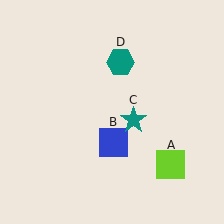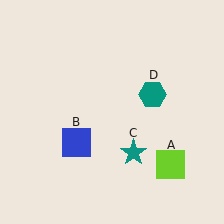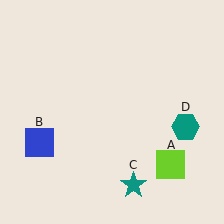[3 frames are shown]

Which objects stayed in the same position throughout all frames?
Lime square (object A) remained stationary.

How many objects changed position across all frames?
3 objects changed position: blue square (object B), teal star (object C), teal hexagon (object D).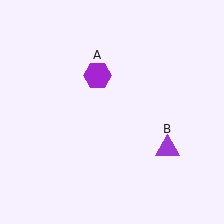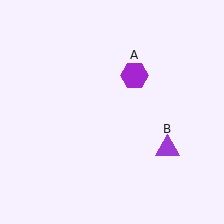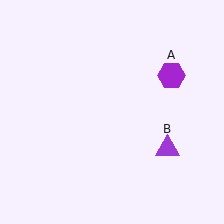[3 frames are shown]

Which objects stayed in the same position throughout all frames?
Purple triangle (object B) remained stationary.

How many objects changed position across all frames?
1 object changed position: purple hexagon (object A).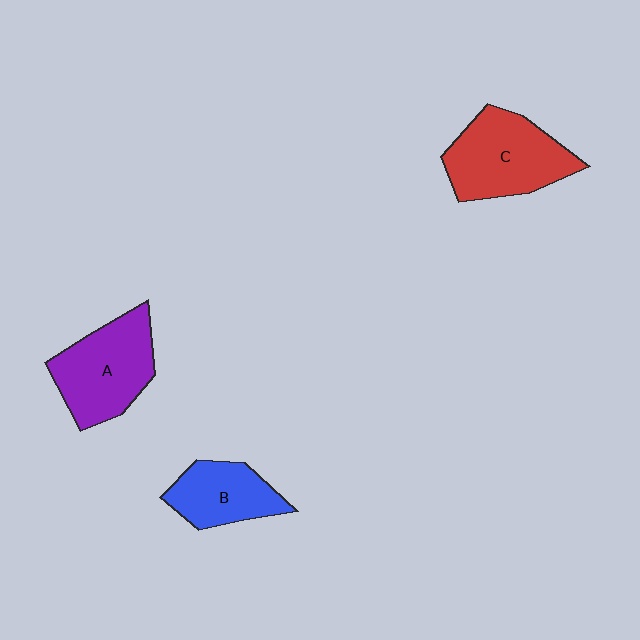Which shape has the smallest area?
Shape B (blue).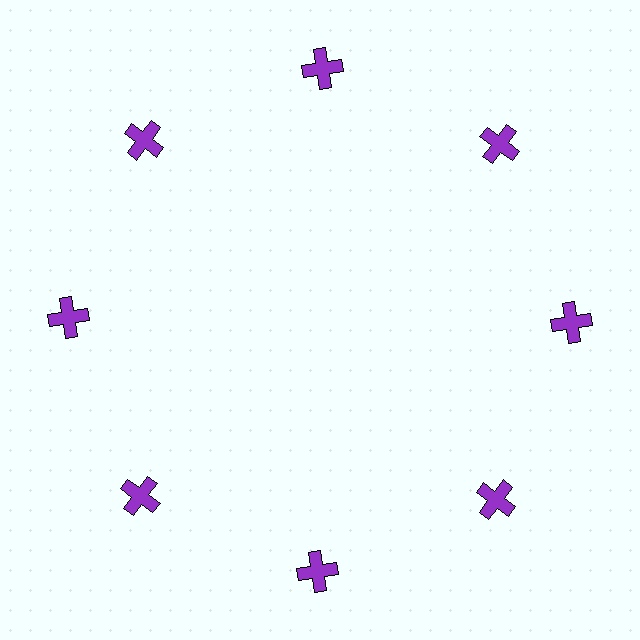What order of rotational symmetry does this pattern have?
This pattern has 8-fold rotational symmetry.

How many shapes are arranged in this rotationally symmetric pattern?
There are 8 shapes, arranged in 8 groups of 1.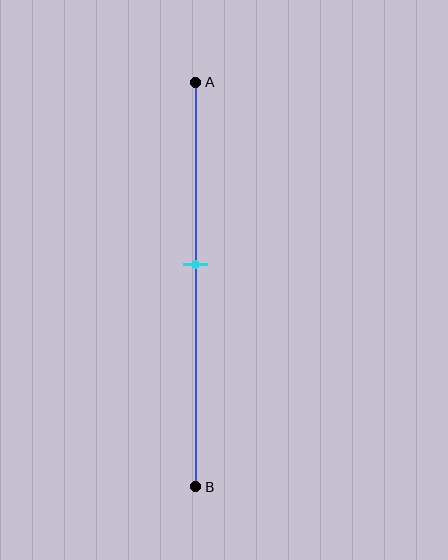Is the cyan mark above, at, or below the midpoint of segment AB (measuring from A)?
The cyan mark is above the midpoint of segment AB.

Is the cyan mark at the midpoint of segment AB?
No, the mark is at about 45% from A, not at the 50% midpoint.